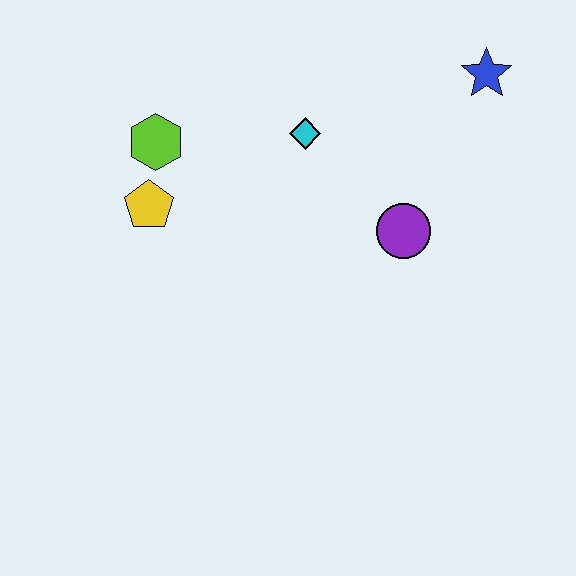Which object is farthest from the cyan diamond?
The blue star is farthest from the cyan diamond.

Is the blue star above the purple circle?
Yes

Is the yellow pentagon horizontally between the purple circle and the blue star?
No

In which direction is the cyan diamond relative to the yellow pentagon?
The cyan diamond is to the right of the yellow pentagon.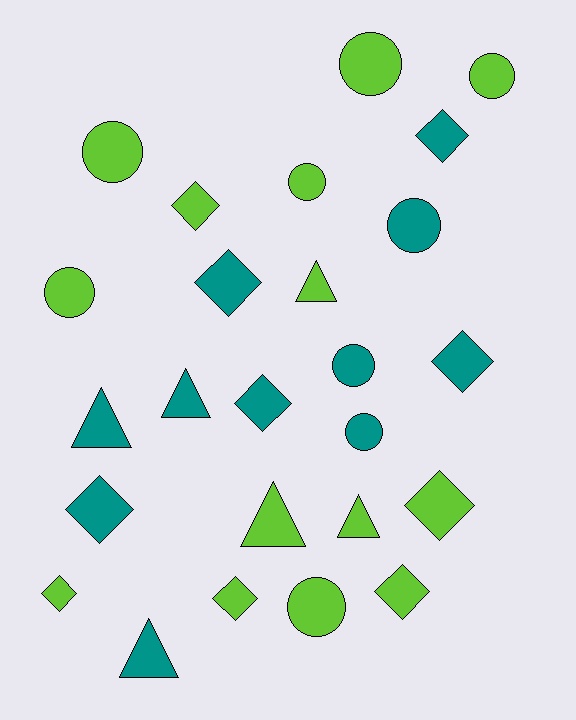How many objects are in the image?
There are 25 objects.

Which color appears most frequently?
Lime, with 14 objects.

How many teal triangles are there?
There are 3 teal triangles.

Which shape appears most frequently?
Diamond, with 10 objects.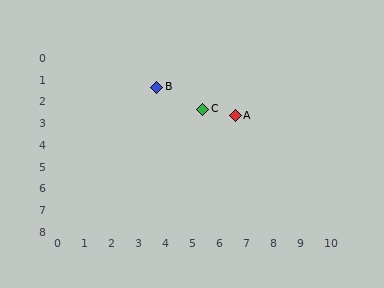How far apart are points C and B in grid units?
Points C and B are about 2.0 grid units apart.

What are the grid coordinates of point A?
Point A is at approximately (6.6, 2.7).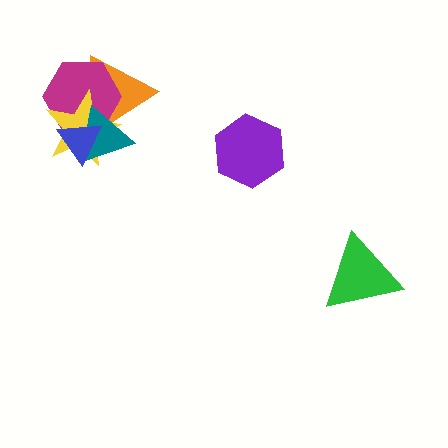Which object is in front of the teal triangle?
The blue triangle is in front of the teal triangle.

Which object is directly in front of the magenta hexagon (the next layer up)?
The yellow star is directly in front of the magenta hexagon.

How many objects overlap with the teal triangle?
4 objects overlap with the teal triangle.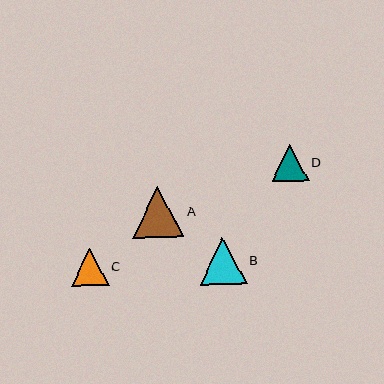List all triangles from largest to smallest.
From largest to smallest: A, B, C, D.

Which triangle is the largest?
Triangle A is the largest with a size of approximately 51 pixels.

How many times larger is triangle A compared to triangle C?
Triangle A is approximately 1.4 times the size of triangle C.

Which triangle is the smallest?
Triangle D is the smallest with a size of approximately 37 pixels.